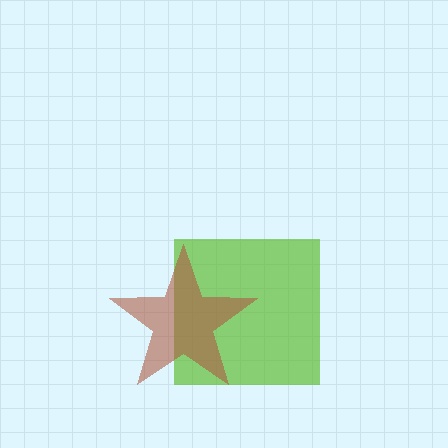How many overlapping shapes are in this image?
There are 2 overlapping shapes in the image.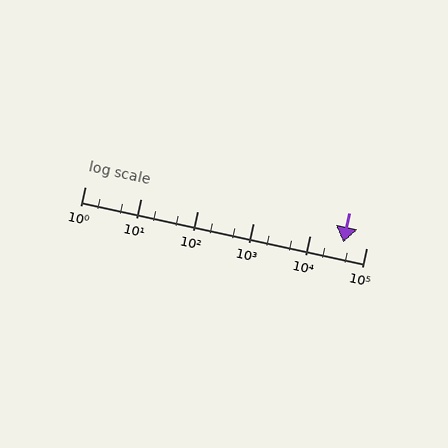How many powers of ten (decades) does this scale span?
The scale spans 5 decades, from 1 to 100000.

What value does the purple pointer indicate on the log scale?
The pointer indicates approximately 39000.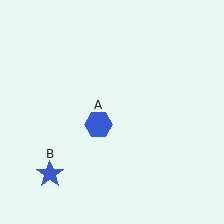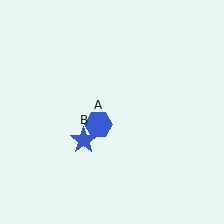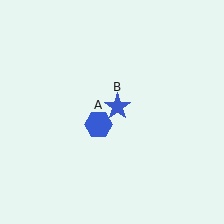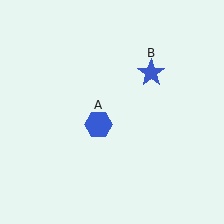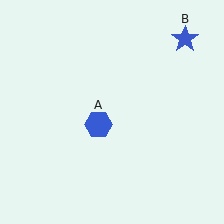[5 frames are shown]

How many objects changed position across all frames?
1 object changed position: blue star (object B).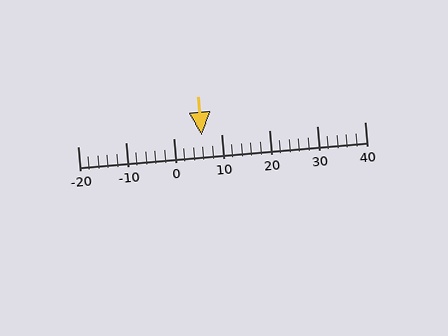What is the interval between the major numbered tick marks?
The major tick marks are spaced 10 units apart.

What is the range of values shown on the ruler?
The ruler shows values from -20 to 40.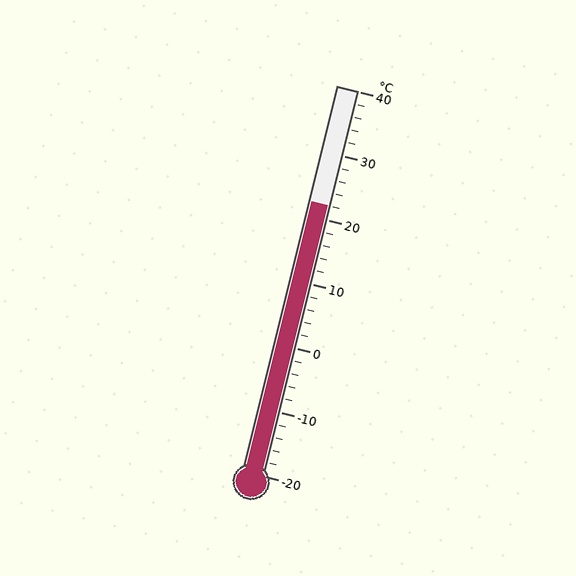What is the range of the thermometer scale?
The thermometer scale ranges from -20°C to 40°C.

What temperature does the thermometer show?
The thermometer shows approximately 22°C.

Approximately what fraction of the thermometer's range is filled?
The thermometer is filled to approximately 70% of its range.